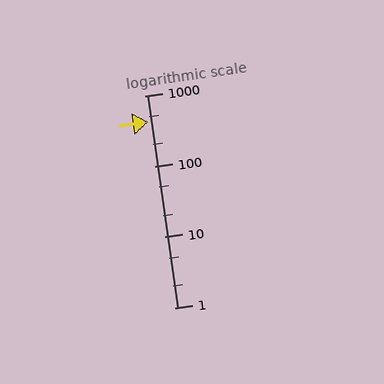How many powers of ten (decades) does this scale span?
The scale spans 3 decades, from 1 to 1000.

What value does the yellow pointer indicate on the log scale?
The pointer indicates approximately 430.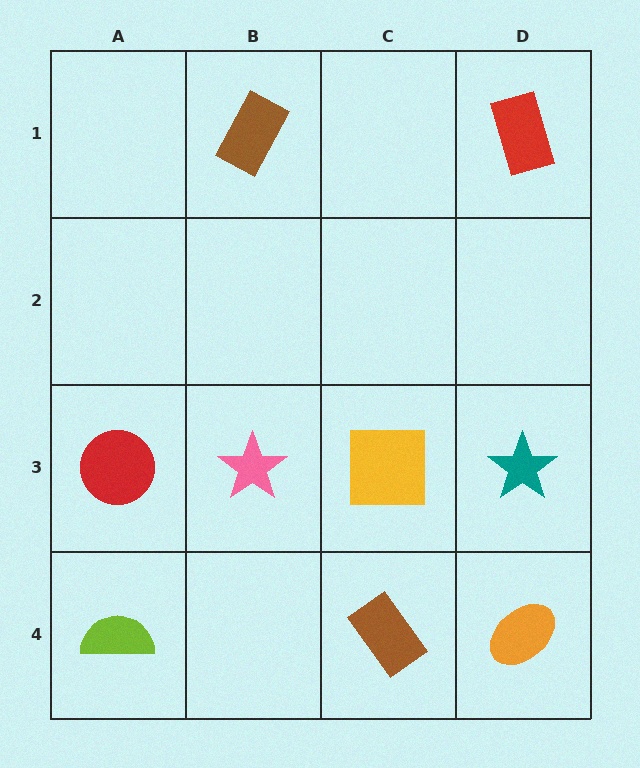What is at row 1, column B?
A brown rectangle.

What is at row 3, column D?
A teal star.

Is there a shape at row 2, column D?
No, that cell is empty.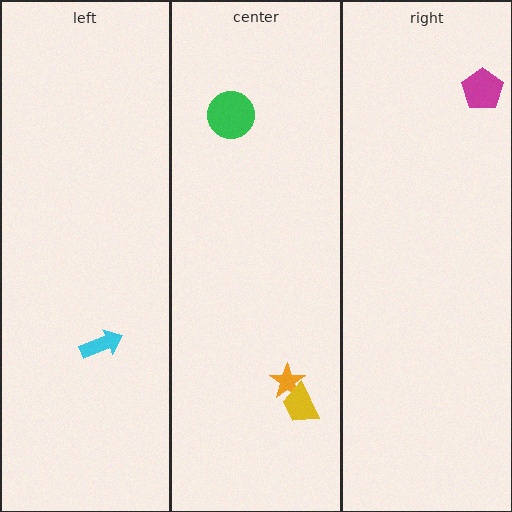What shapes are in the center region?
The green circle, the orange star, the yellow trapezoid.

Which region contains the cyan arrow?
The left region.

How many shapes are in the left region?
1.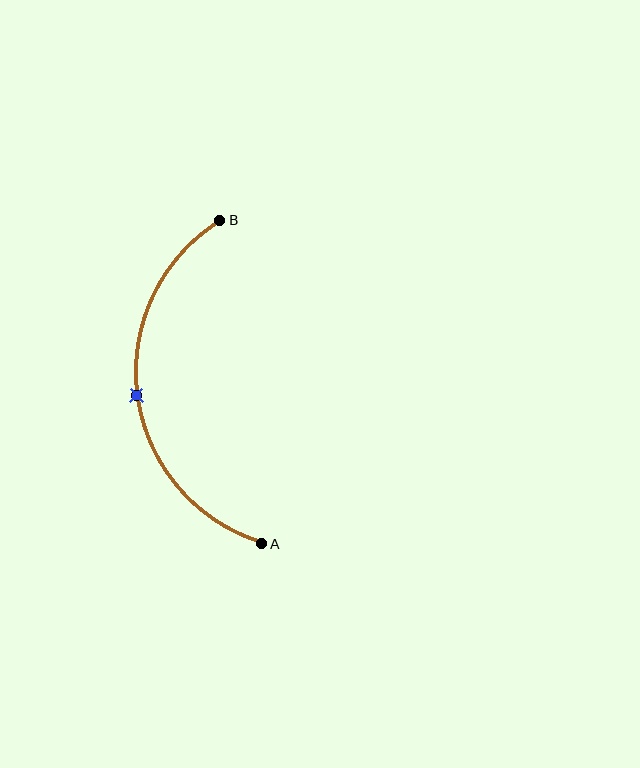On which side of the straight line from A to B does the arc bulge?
The arc bulges to the left of the straight line connecting A and B.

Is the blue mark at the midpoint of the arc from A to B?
Yes. The blue mark lies on the arc at equal arc-length from both A and B — it is the arc midpoint.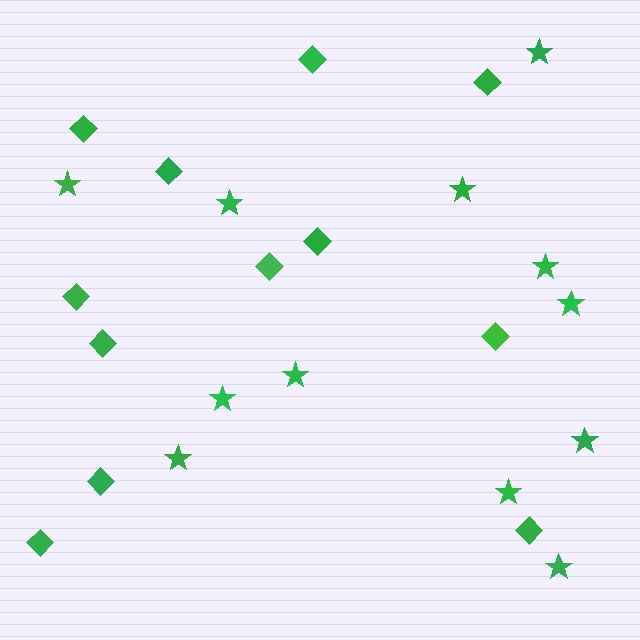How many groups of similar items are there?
There are 2 groups: one group of stars (12) and one group of diamonds (12).